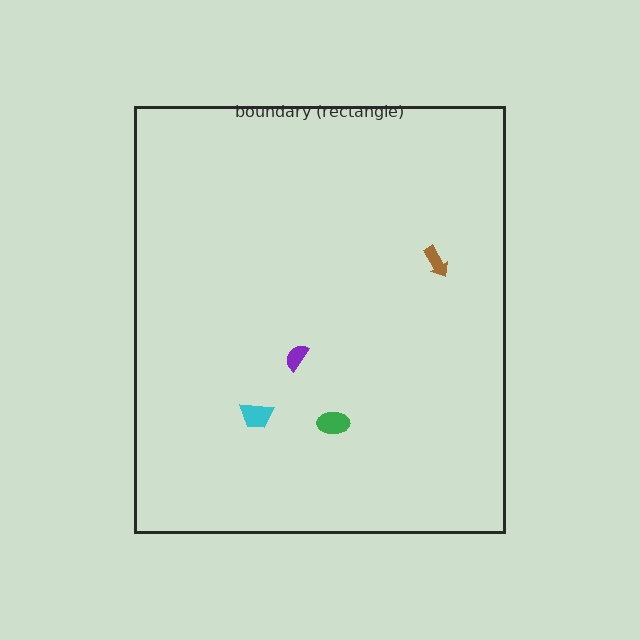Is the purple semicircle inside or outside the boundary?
Inside.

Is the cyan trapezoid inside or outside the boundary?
Inside.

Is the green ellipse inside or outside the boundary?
Inside.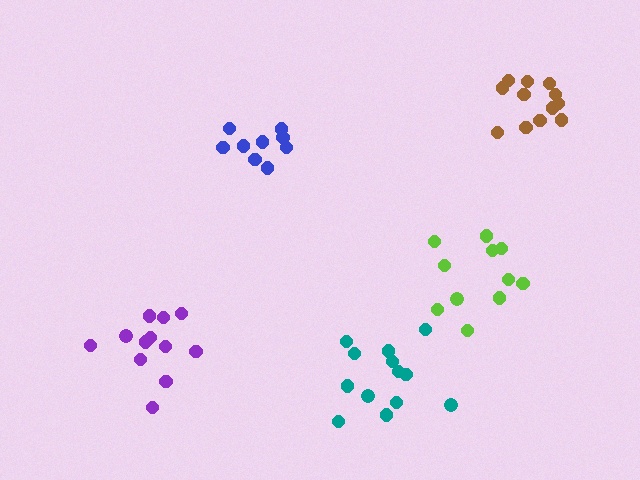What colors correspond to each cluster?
The clusters are colored: blue, brown, purple, teal, lime.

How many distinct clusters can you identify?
There are 5 distinct clusters.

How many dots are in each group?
Group 1: 9 dots, Group 2: 12 dots, Group 3: 12 dots, Group 4: 13 dots, Group 5: 11 dots (57 total).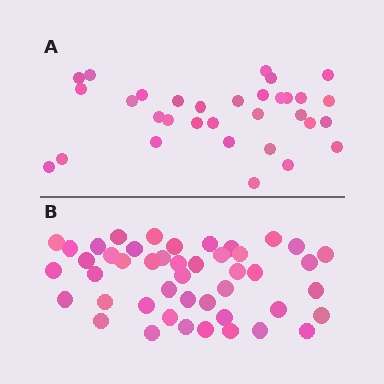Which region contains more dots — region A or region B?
Region B (the bottom region) has more dots.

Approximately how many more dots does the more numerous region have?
Region B has approximately 15 more dots than region A.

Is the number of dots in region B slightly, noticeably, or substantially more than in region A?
Region B has noticeably more, but not dramatically so. The ratio is roughly 1.4 to 1.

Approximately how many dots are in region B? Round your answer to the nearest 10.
About 50 dots. (The exact count is 46, which rounds to 50.)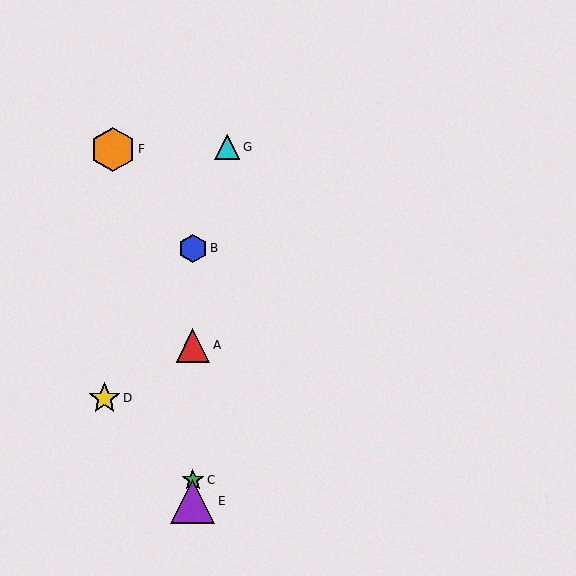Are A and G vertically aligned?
No, A is at x≈193 and G is at x≈227.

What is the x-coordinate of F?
Object F is at x≈113.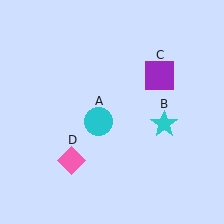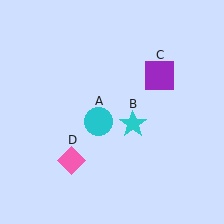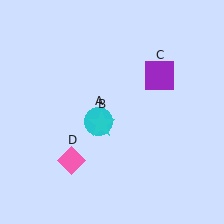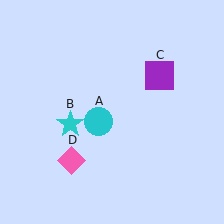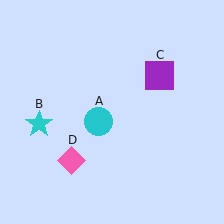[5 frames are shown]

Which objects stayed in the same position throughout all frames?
Cyan circle (object A) and purple square (object C) and pink diamond (object D) remained stationary.